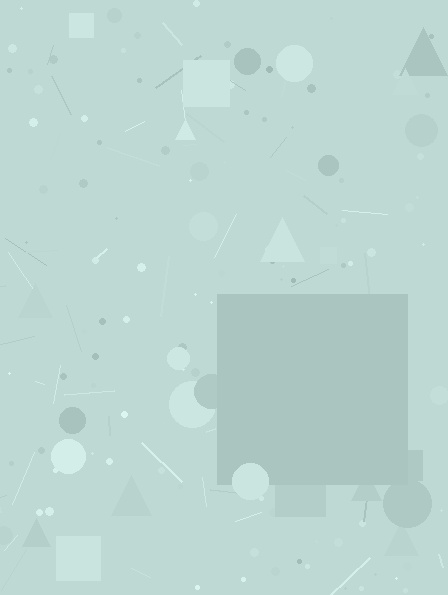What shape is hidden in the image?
A square is hidden in the image.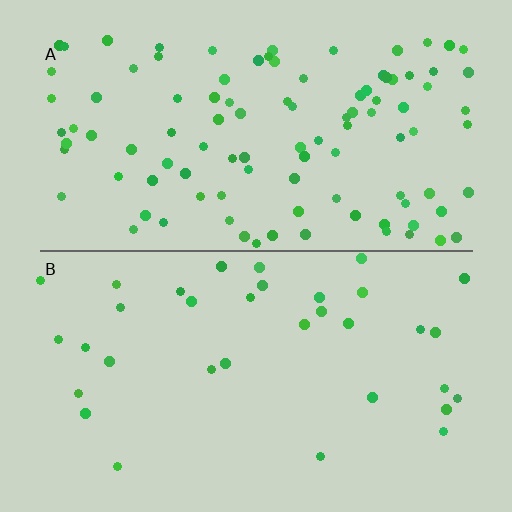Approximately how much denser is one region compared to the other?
Approximately 3.0× — region A over region B.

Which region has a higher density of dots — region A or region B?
A (the top).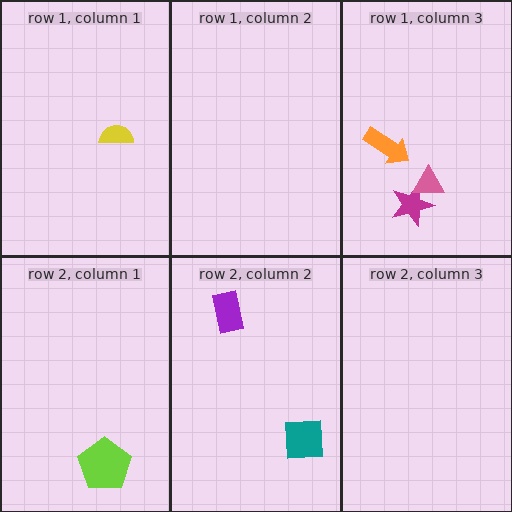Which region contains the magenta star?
The row 1, column 3 region.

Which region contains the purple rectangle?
The row 2, column 2 region.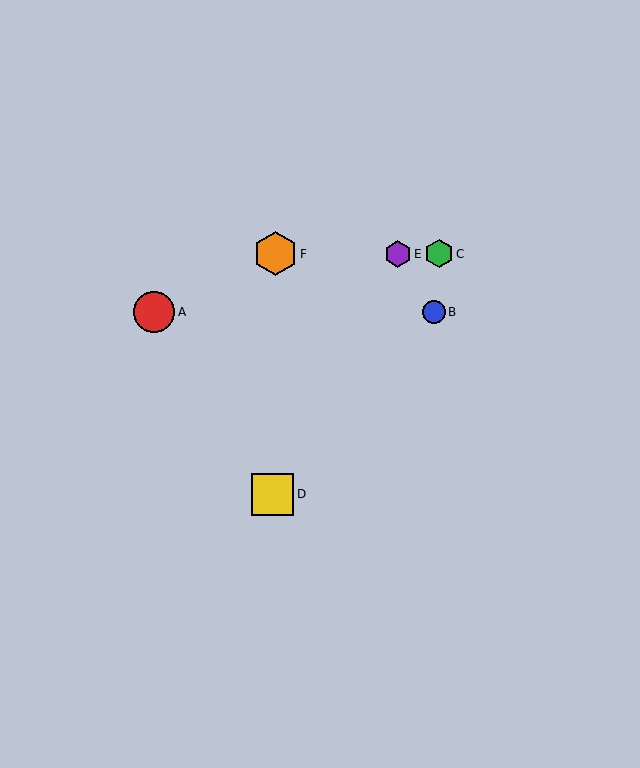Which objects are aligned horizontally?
Objects C, E, F are aligned horizontally.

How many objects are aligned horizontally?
3 objects (C, E, F) are aligned horizontally.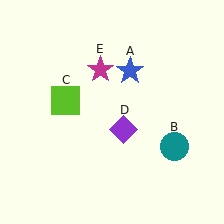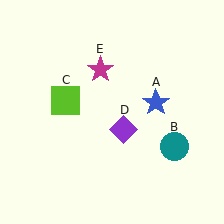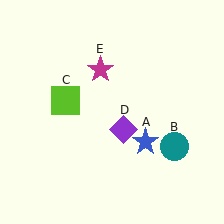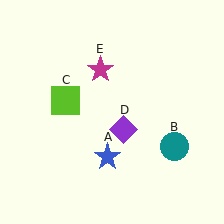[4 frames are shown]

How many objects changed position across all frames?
1 object changed position: blue star (object A).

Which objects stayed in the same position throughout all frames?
Teal circle (object B) and lime square (object C) and purple diamond (object D) and magenta star (object E) remained stationary.